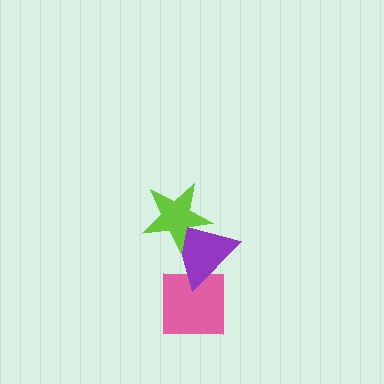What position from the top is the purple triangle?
The purple triangle is 2nd from the top.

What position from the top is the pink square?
The pink square is 3rd from the top.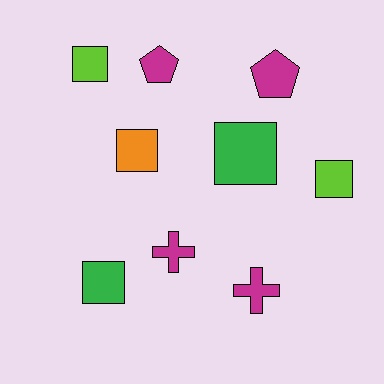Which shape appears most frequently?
Square, with 5 objects.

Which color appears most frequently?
Magenta, with 4 objects.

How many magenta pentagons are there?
There are 2 magenta pentagons.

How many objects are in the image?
There are 9 objects.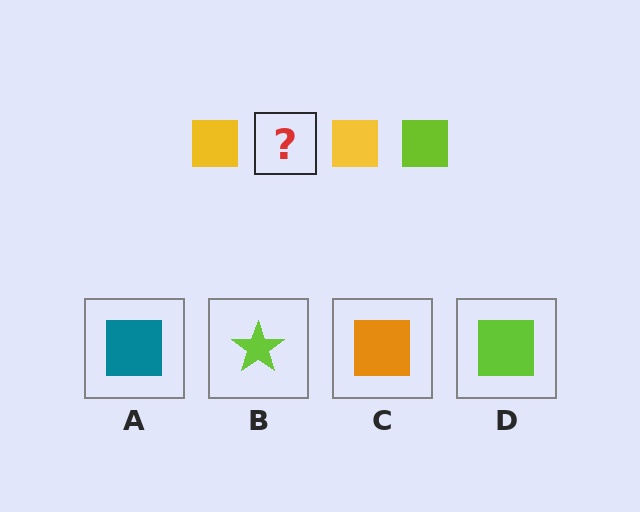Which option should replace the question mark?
Option D.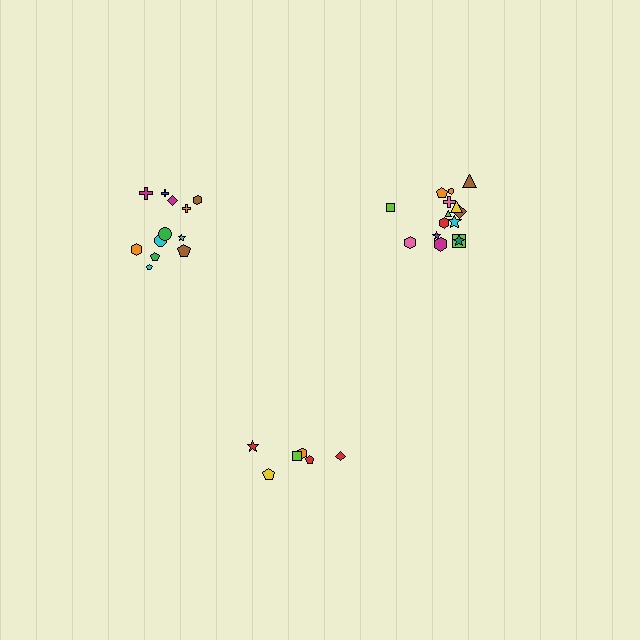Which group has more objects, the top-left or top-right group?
The top-right group.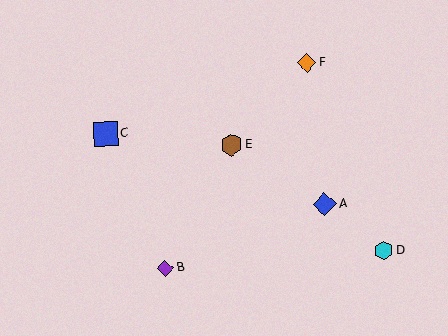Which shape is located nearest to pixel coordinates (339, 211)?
The blue diamond (labeled A) at (325, 204) is nearest to that location.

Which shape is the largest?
The blue square (labeled C) is the largest.